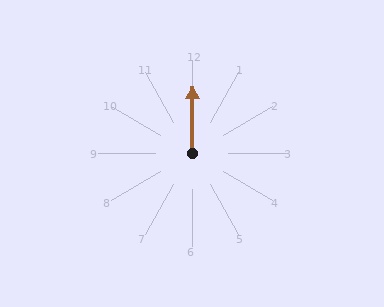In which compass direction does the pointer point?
North.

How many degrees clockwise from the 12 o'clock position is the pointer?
Approximately 0 degrees.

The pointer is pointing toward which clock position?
Roughly 12 o'clock.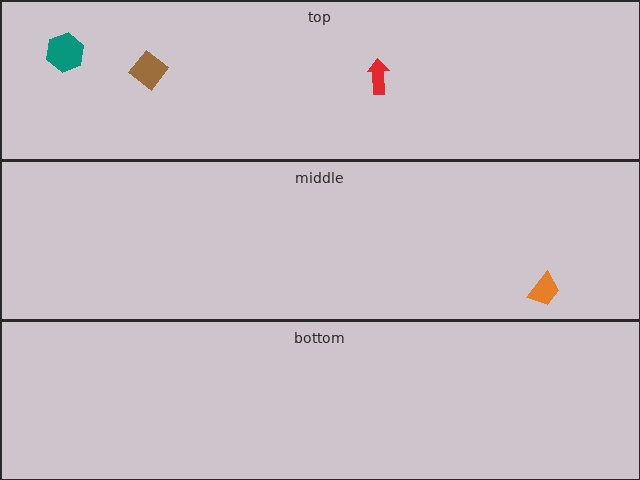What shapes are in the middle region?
The orange trapezoid.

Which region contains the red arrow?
The top region.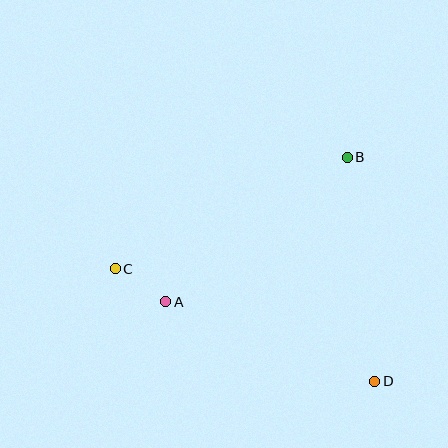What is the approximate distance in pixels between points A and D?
The distance between A and D is approximately 223 pixels.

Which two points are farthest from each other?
Points C and D are farthest from each other.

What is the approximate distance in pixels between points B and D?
The distance between B and D is approximately 226 pixels.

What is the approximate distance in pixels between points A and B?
The distance between A and B is approximately 232 pixels.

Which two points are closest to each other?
Points A and C are closest to each other.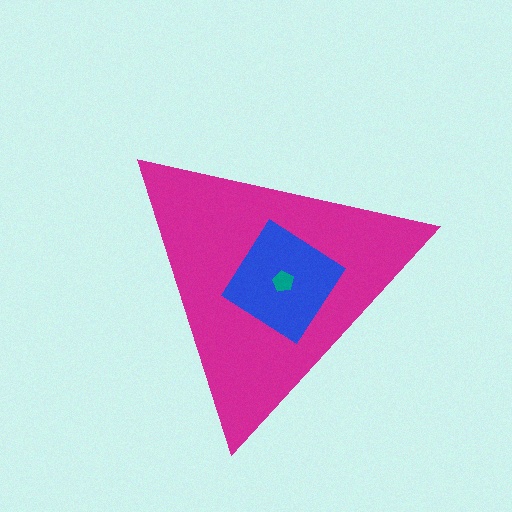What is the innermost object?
The teal pentagon.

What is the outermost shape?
The magenta triangle.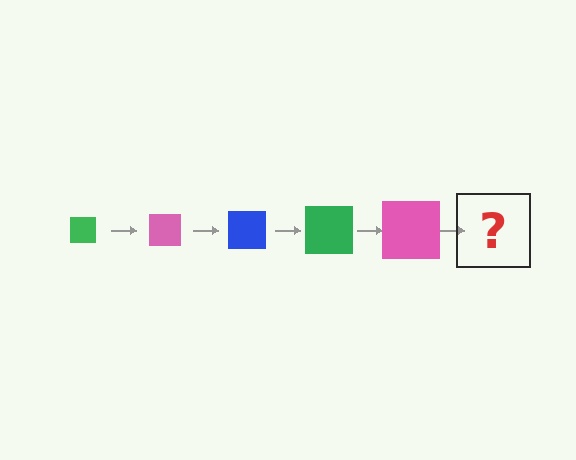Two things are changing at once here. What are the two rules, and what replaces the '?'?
The two rules are that the square grows larger each step and the color cycles through green, pink, and blue. The '?' should be a blue square, larger than the previous one.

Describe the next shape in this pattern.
It should be a blue square, larger than the previous one.